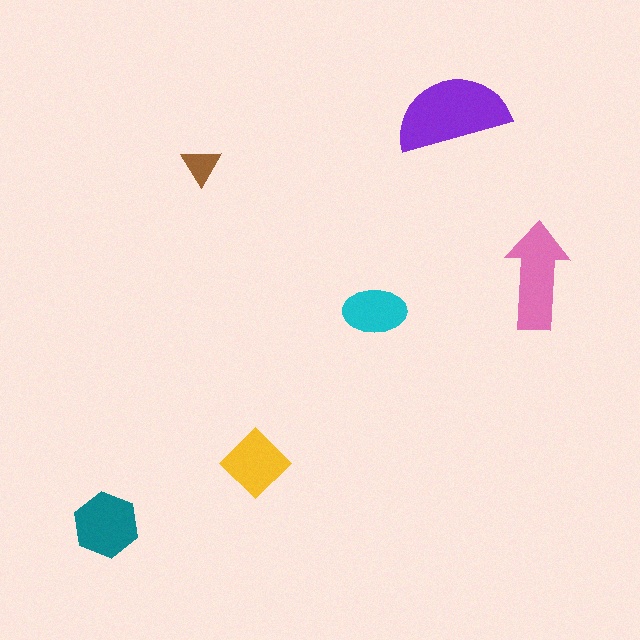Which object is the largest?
The purple semicircle.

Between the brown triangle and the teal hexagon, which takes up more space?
The teal hexagon.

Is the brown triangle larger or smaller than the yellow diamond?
Smaller.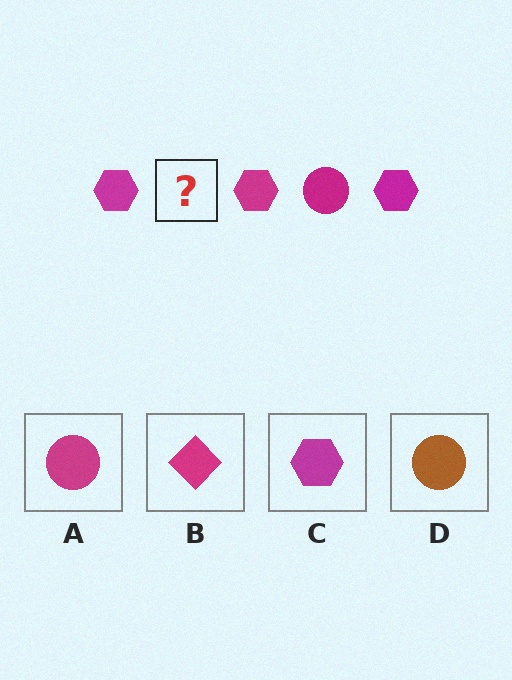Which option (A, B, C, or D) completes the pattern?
A.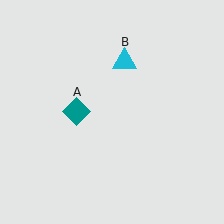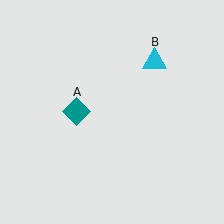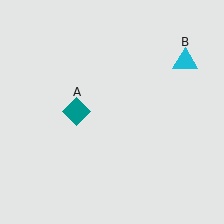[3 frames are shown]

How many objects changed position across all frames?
1 object changed position: cyan triangle (object B).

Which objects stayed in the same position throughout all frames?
Teal diamond (object A) remained stationary.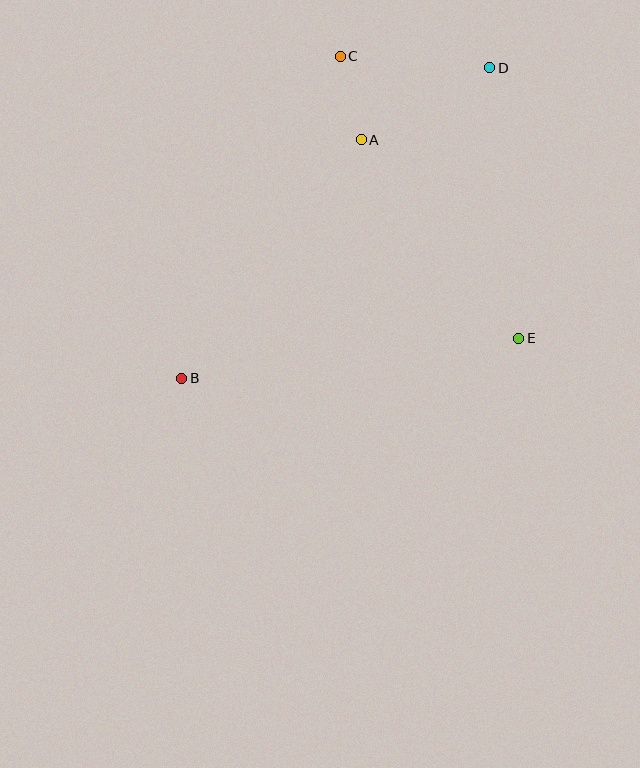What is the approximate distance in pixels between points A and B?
The distance between A and B is approximately 299 pixels.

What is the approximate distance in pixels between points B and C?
The distance between B and C is approximately 359 pixels.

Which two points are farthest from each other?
Points B and D are farthest from each other.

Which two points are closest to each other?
Points A and C are closest to each other.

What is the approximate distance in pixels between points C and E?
The distance between C and E is approximately 334 pixels.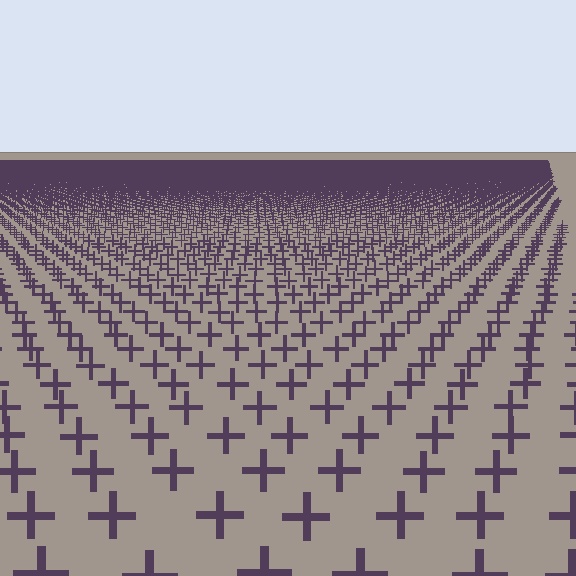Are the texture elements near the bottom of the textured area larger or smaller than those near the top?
Larger. Near the bottom, elements are closer to the viewer and appear at a bigger on-screen size.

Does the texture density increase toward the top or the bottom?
Density increases toward the top.